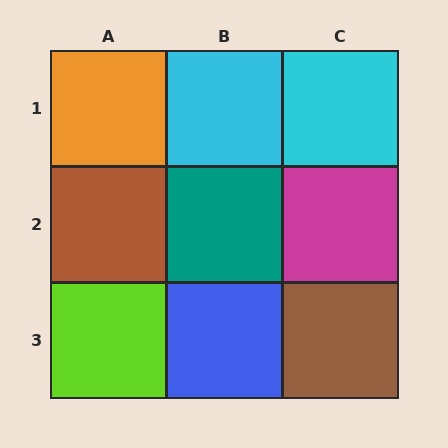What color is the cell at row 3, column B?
Blue.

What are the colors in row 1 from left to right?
Orange, cyan, cyan.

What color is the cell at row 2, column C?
Magenta.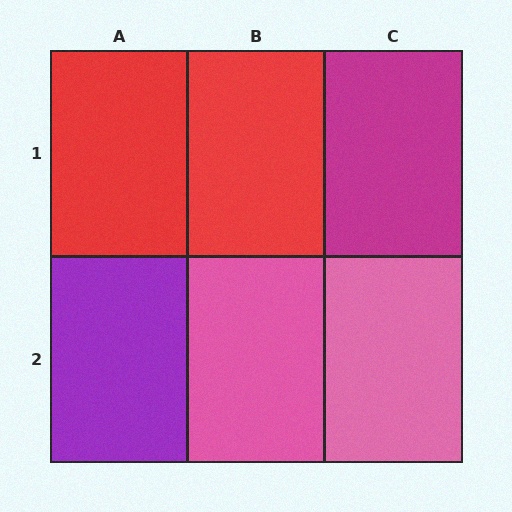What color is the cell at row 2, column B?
Pink.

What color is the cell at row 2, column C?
Pink.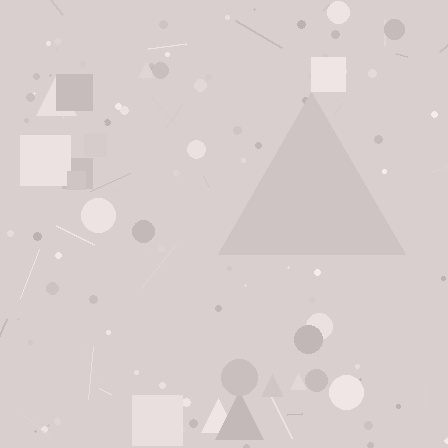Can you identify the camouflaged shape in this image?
The camouflaged shape is a triangle.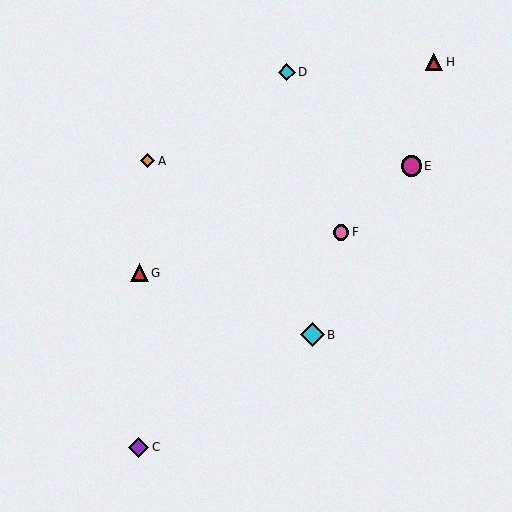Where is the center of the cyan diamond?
The center of the cyan diamond is at (287, 72).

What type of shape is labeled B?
Shape B is a cyan diamond.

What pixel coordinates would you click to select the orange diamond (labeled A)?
Click at (147, 161) to select the orange diamond A.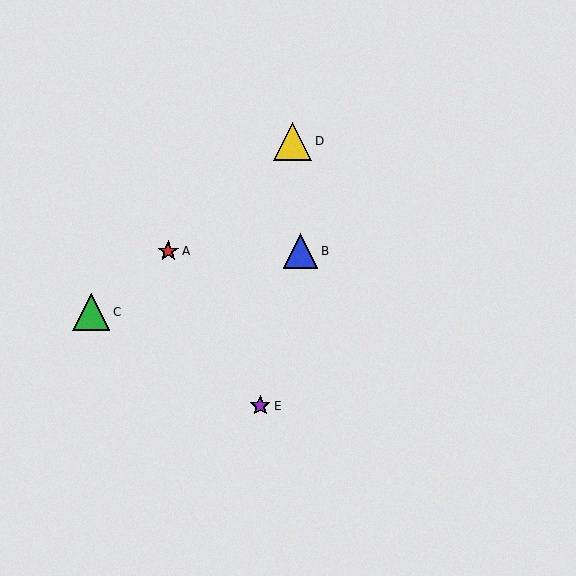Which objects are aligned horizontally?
Objects A, B are aligned horizontally.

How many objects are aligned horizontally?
2 objects (A, B) are aligned horizontally.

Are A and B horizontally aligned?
Yes, both are at y≈251.